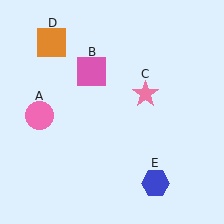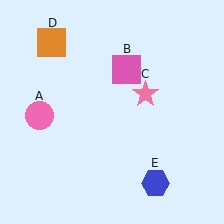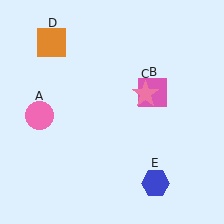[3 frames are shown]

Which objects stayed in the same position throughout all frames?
Pink circle (object A) and pink star (object C) and orange square (object D) and blue hexagon (object E) remained stationary.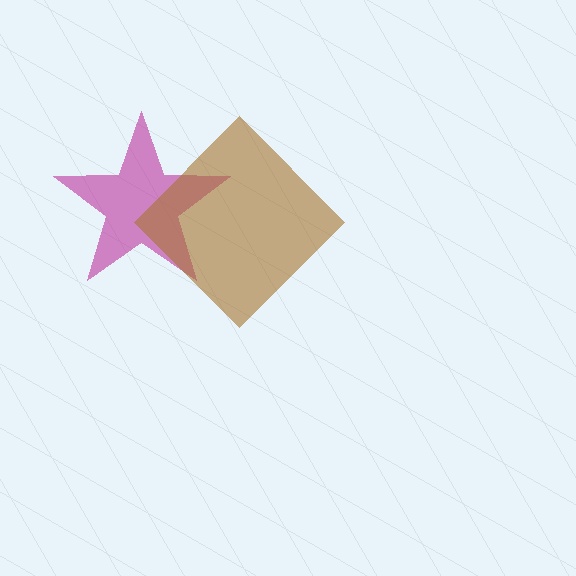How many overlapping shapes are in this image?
There are 2 overlapping shapes in the image.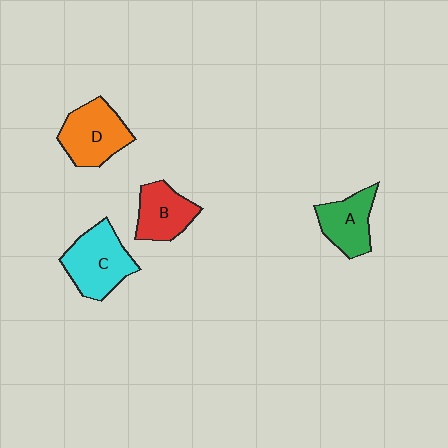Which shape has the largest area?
Shape C (cyan).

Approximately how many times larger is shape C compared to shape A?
Approximately 1.4 times.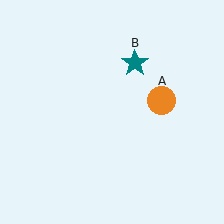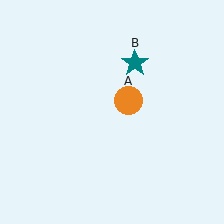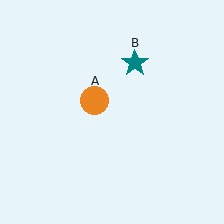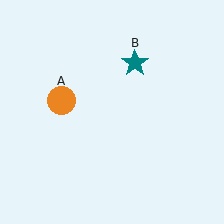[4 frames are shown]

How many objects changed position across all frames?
1 object changed position: orange circle (object A).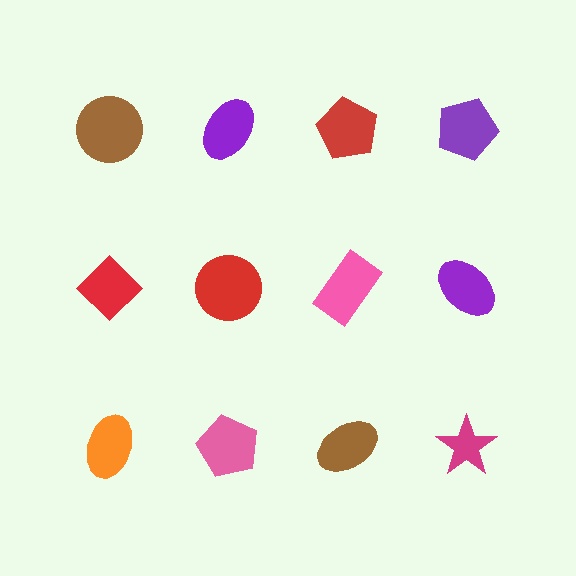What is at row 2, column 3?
A pink rectangle.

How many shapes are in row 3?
4 shapes.